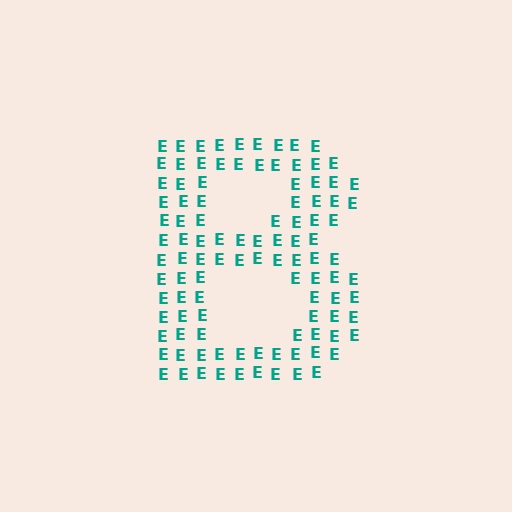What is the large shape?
The large shape is the letter B.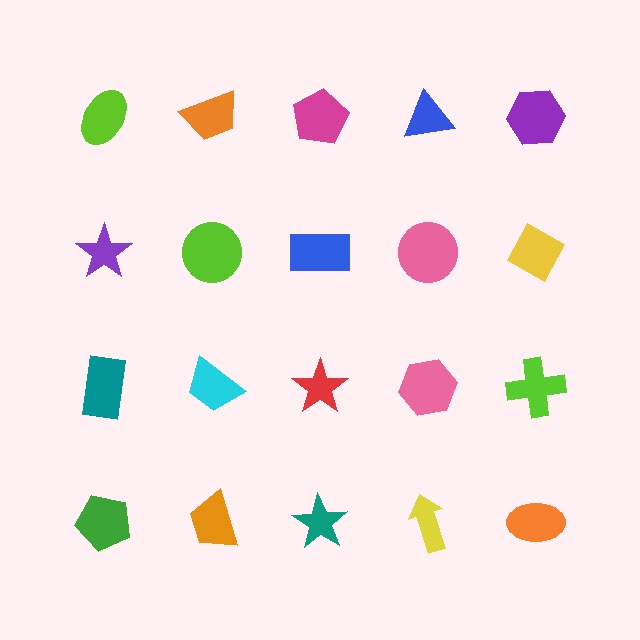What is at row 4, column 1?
A green pentagon.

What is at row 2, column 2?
A lime circle.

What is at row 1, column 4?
A blue triangle.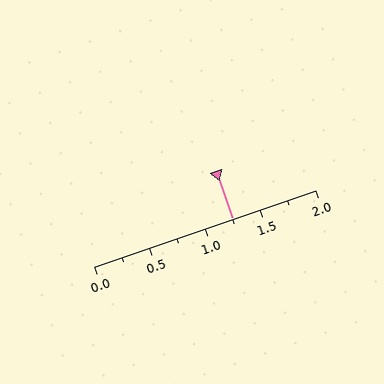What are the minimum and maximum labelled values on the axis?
The axis runs from 0.0 to 2.0.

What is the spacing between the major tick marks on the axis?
The major ticks are spaced 0.5 apart.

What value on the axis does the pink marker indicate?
The marker indicates approximately 1.25.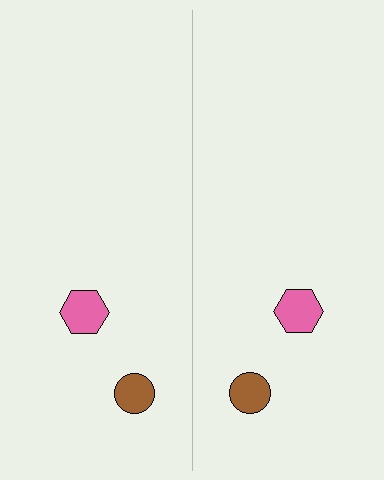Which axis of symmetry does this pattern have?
The pattern has a vertical axis of symmetry running through the center of the image.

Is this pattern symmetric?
Yes, this pattern has bilateral (reflection) symmetry.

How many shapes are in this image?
There are 4 shapes in this image.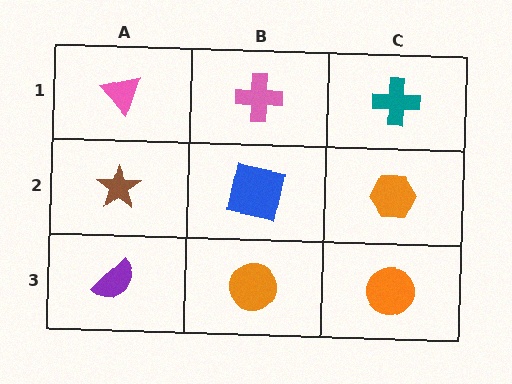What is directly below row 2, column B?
An orange circle.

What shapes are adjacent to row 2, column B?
A pink cross (row 1, column B), an orange circle (row 3, column B), a brown star (row 2, column A), an orange hexagon (row 2, column C).